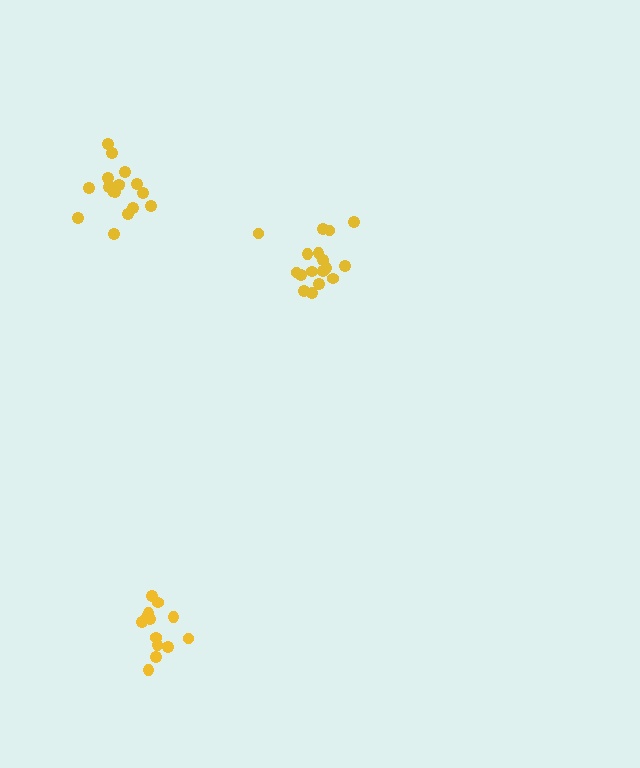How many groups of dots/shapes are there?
There are 3 groups.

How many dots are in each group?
Group 1: 17 dots, Group 2: 13 dots, Group 3: 17 dots (47 total).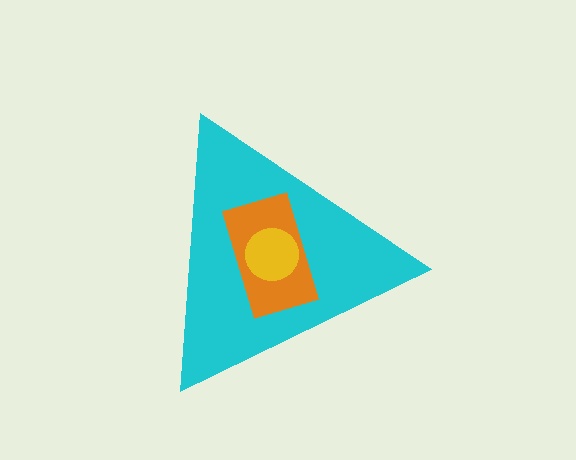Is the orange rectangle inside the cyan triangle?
Yes.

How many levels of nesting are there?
3.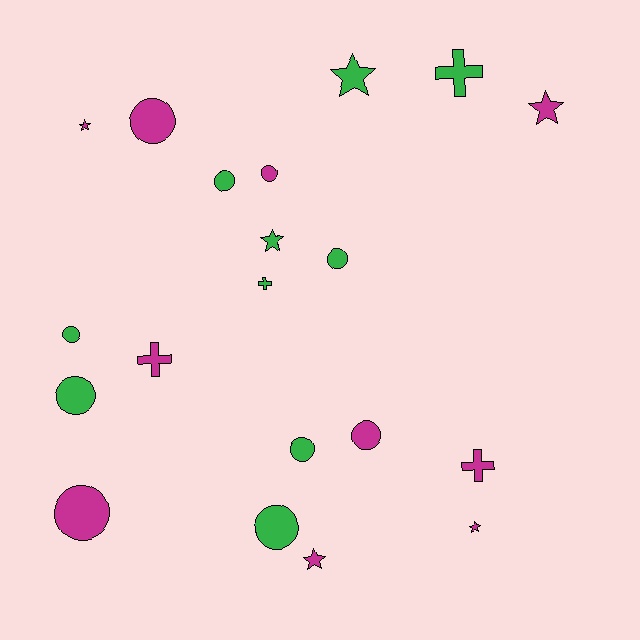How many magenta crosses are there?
There are 2 magenta crosses.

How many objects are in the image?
There are 20 objects.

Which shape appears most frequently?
Circle, with 10 objects.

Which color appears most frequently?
Magenta, with 10 objects.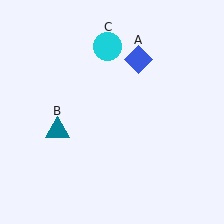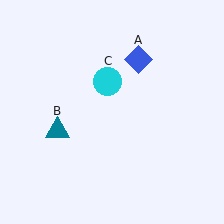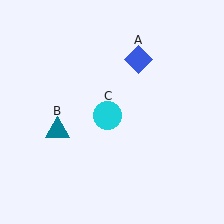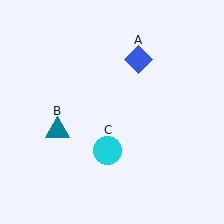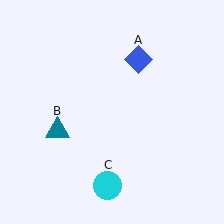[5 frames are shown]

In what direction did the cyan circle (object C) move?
The cyan circle (object C) moved down.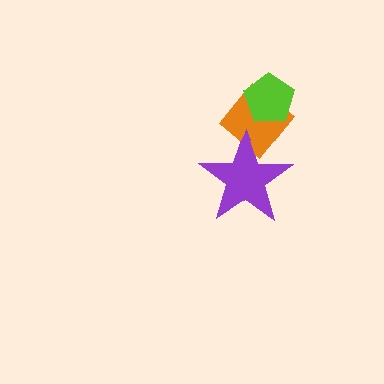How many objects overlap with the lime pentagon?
1 object overlaps with the lime pentagon.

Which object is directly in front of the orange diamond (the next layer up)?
The purple star is directly in front of the orange diamond.